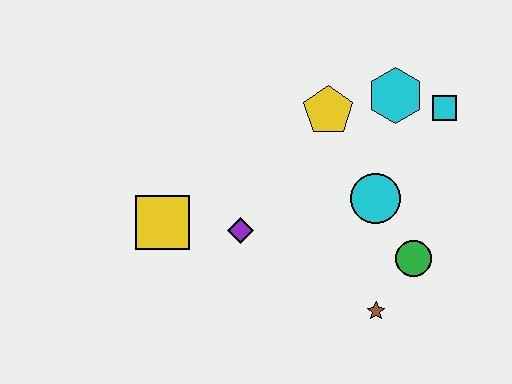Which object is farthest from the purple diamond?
The cyan square is farthest from the purple diamond.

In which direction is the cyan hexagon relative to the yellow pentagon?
The cyan hexagon is to the right of the yellow pentagon.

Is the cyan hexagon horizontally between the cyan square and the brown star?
Yes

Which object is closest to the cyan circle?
The green circle is closest to the cyan circle.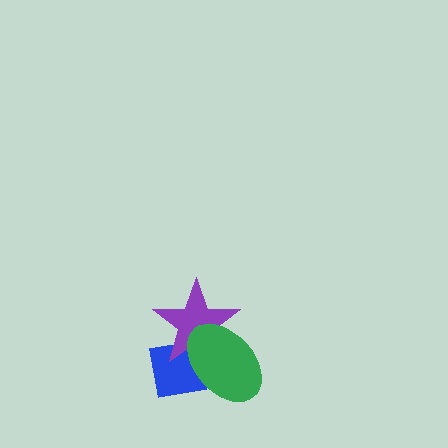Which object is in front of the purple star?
The green ellipse is in front of the purple star.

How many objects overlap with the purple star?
2 objects overlap with the purple star.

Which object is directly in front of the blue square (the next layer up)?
The purple star is directly in front of the blue square.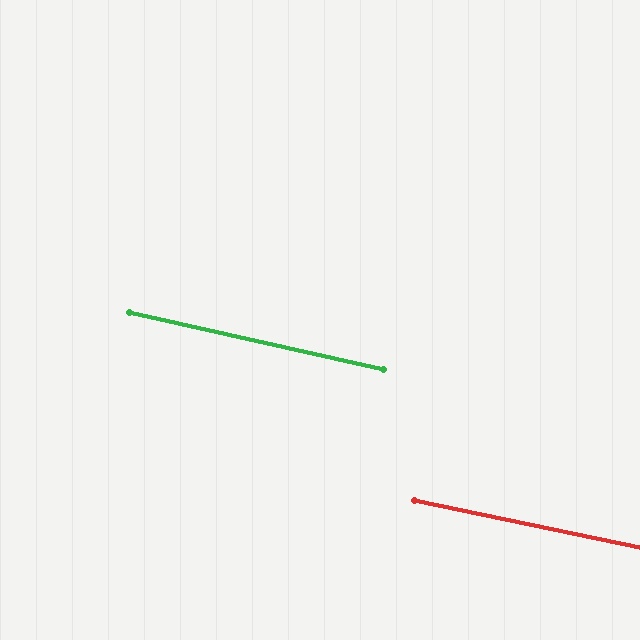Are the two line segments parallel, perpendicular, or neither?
Parallel — their directions differ by only 0.8°.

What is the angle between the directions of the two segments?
Approximately 1 degree.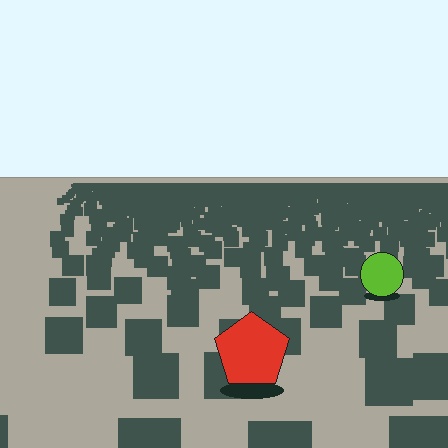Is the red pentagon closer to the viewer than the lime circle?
Yes. The red pentagon is closer — you can tell from the texture gradient: the ground texture is coarser near it.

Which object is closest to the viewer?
The red pentagon is closest. The texture marks near it are larger and more spread out.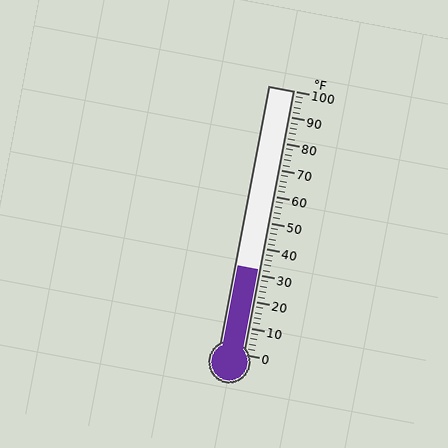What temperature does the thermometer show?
The thermometer shows approximately 32°F.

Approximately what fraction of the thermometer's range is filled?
The thermometer is filled to approximately 30% of its range.